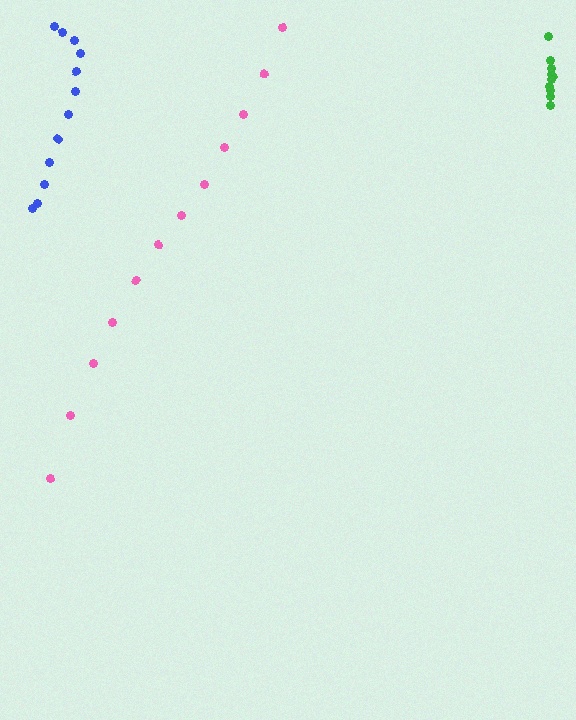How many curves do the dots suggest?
There are 3 distinct paths.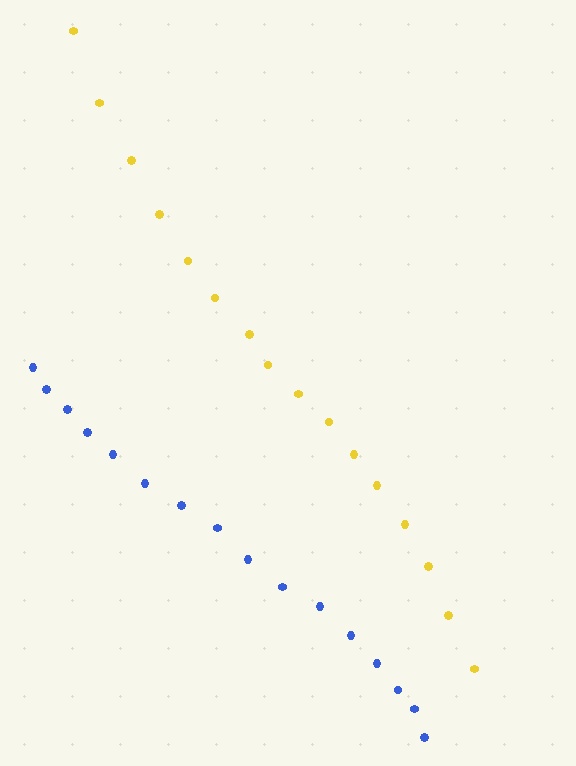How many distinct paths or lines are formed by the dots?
There are 2 distinct paths.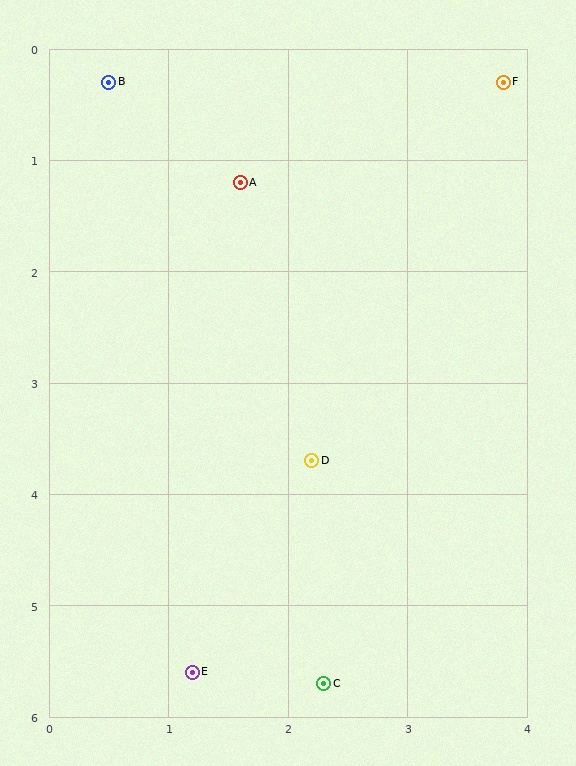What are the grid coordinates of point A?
Point A is at approximately (1.6, 1.2).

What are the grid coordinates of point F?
Point F is at approximately (3.8, 0.3).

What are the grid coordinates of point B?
Point B is at approximately (0.5, 0.3).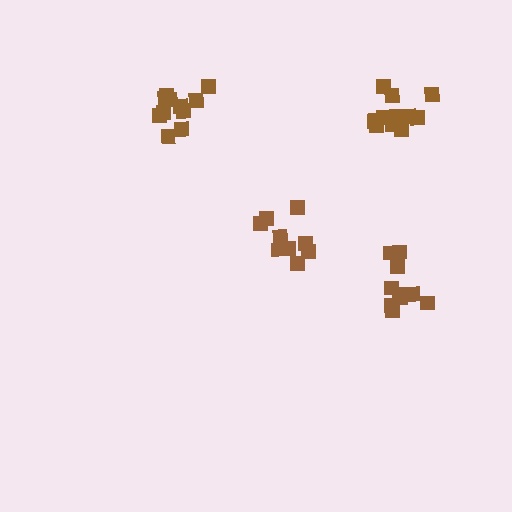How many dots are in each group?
Group 1: 11 dots, Group 2: 10 dots, Group 3: 11 dots, Group 4: 9 dots (41 total).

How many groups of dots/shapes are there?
There are 4 groups.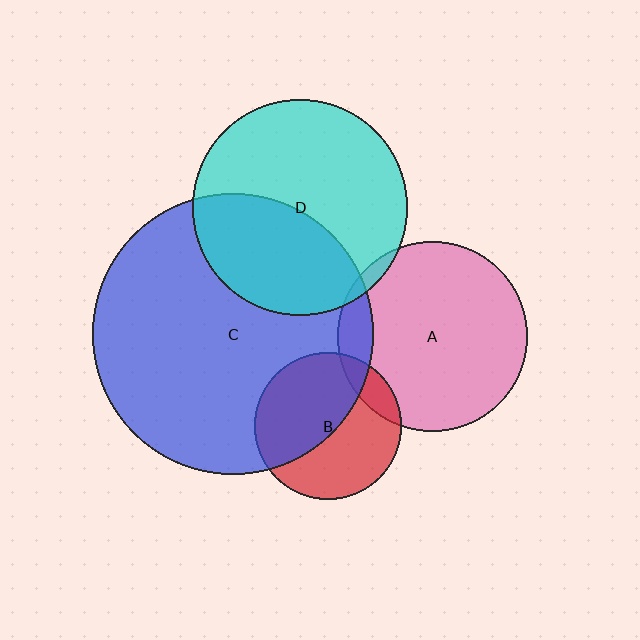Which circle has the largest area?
Circle C (blue).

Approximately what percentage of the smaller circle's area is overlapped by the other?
Approximately 10%.